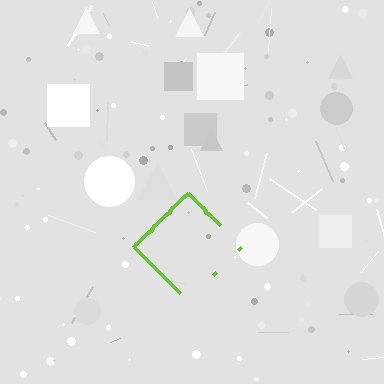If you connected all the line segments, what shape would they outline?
They would outline a diamond.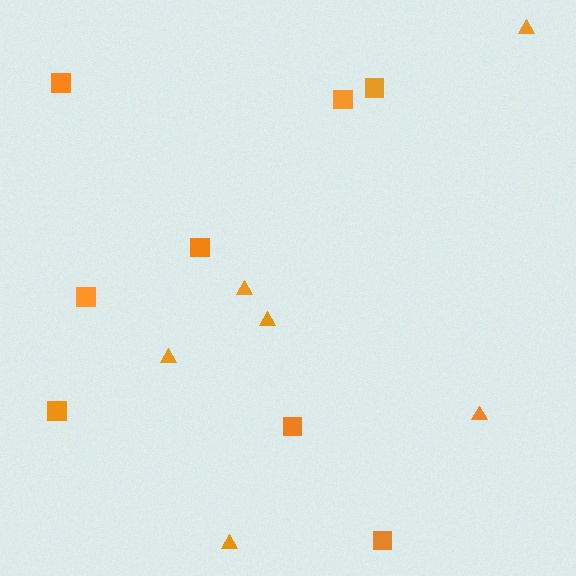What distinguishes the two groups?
There are 2 groups: one group of squares (8) and one group of triangles (6).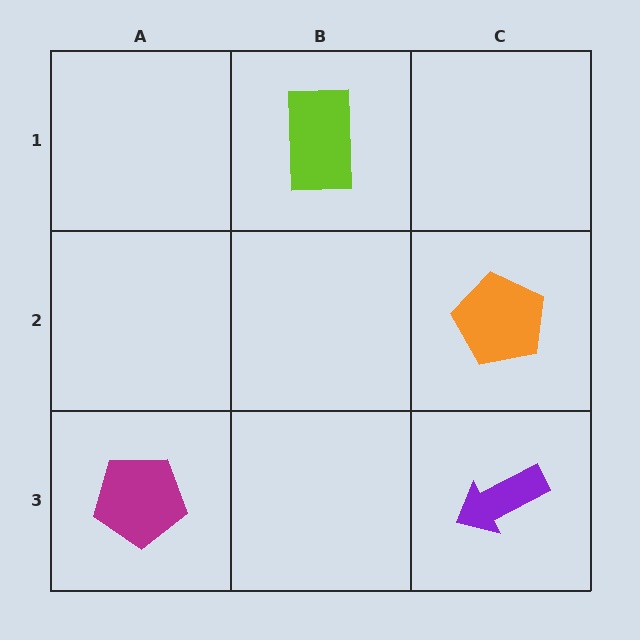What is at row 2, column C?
An orange pentagon.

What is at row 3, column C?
A purple arrow.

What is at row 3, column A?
A magenta pentagon.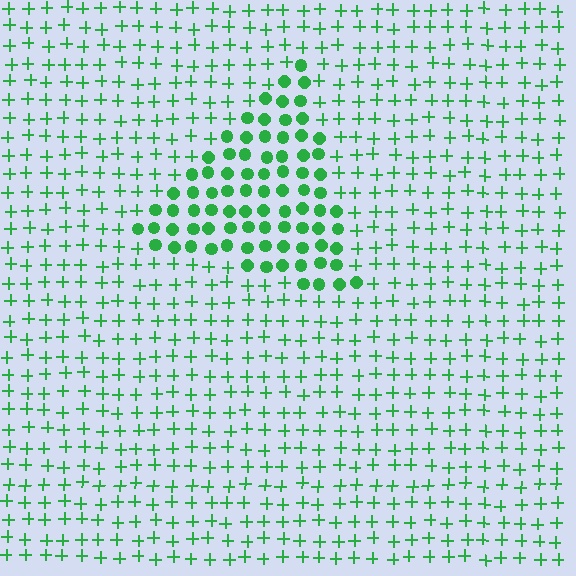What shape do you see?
I see a triangle.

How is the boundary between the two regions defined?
The boundary is defined by a change in element shape: circles inside vs. plus signs outside. All elements share the same color and spacing.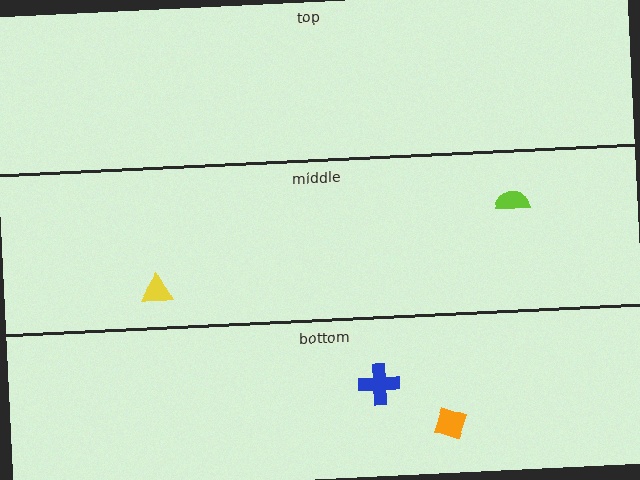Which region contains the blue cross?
The bottom region.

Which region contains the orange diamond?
The bottom region.